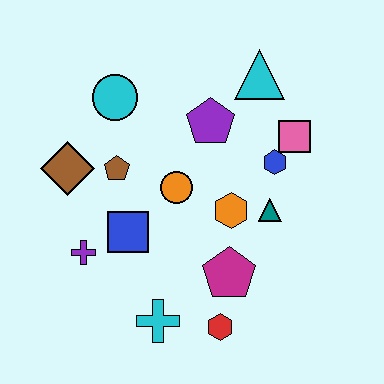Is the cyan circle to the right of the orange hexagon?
No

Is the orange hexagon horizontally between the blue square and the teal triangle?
Yes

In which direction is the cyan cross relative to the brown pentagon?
The cyan cross is below the brown pentagon.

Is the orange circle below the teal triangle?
No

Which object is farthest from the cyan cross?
The cyan triangle is farthest from the cyan cross.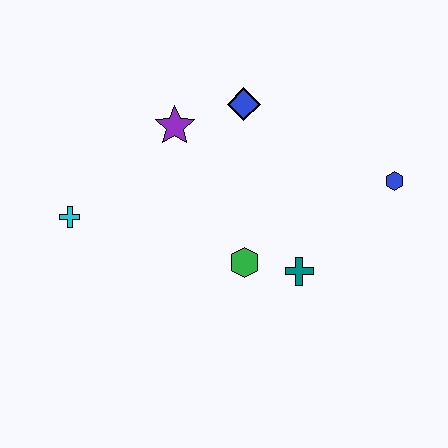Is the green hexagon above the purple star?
No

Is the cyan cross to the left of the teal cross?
Yes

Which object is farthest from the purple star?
The blue hexagon is farthest from the purple star.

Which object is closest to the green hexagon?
The teal cross is closest to the green hexagon.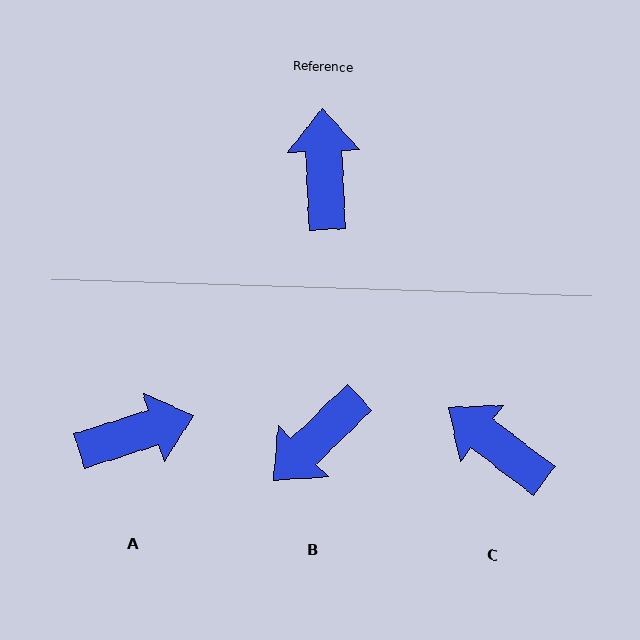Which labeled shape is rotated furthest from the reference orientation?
B, about 132 degrees away.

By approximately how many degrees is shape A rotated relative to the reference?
Approximately 75 degrees clockwise.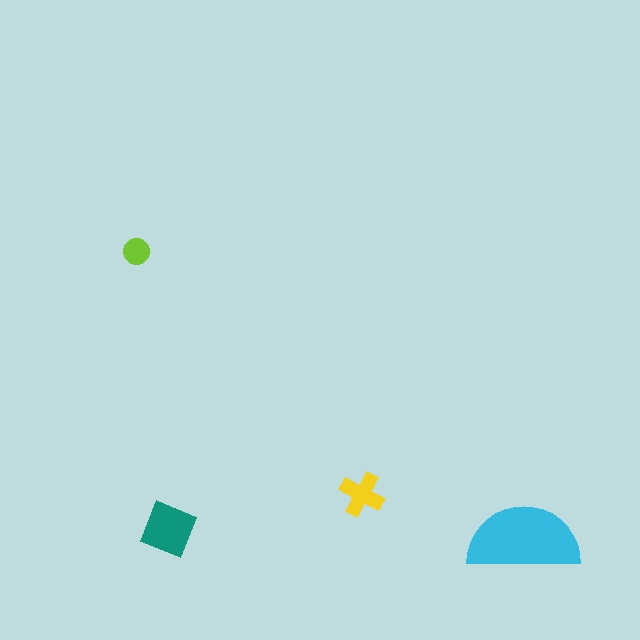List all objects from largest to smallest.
The cyan semicircle, the teal square, the yellow cross, the lime circle.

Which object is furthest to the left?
The lime circle is leftmost.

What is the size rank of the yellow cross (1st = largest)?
3rd.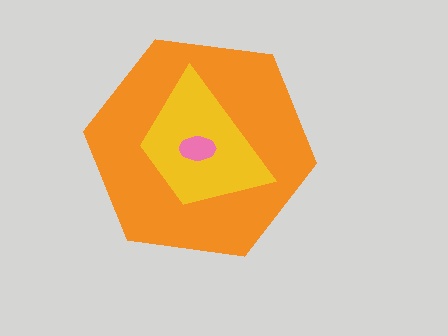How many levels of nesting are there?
3.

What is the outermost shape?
The orange hexagon.